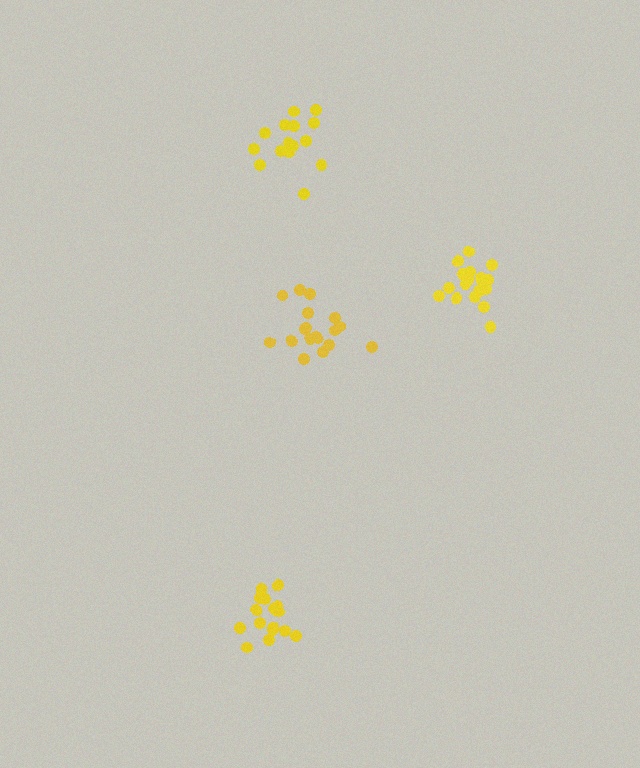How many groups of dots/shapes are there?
There are 4 groups.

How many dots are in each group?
Group 1: 18 dots, Group 2: 18 dots, Group 3: 15 dots, Group 4: 18 dots (69 total).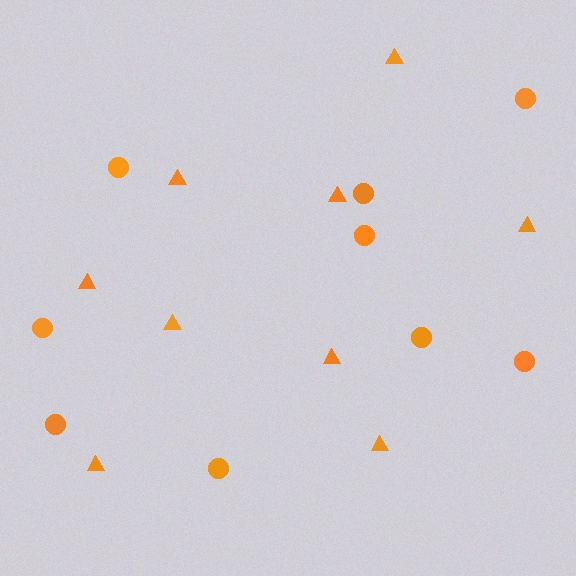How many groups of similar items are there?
There are 2 groups: one group of circles (9) and one group of triangles (9).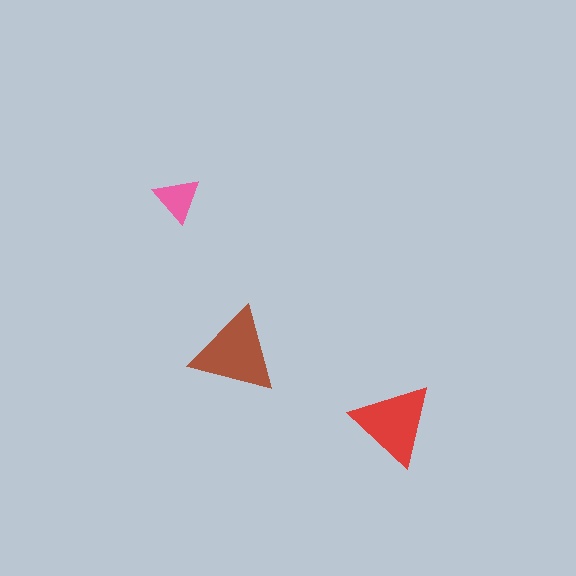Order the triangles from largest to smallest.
the brown one, the red one, the pink one.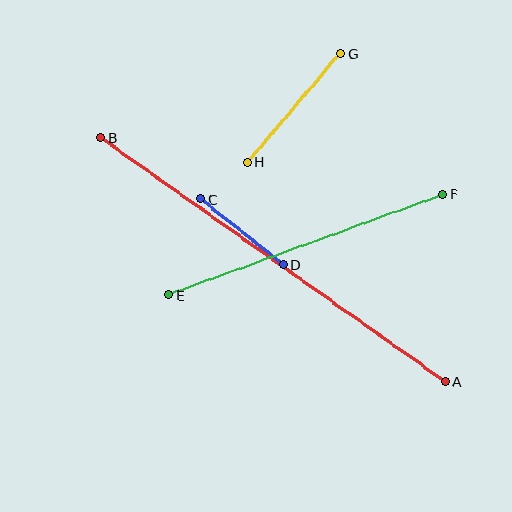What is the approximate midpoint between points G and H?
The midpoint is at approximately (294, 108) pixels.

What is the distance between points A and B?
The distance is approximately 423 pixels.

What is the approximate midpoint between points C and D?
The midpoint is at approximately (242, 232) pixels.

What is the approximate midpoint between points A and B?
The midpoint is at approximately (273, 260) pixels.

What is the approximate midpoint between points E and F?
The midpoint is at approximately (306, 245) pixels.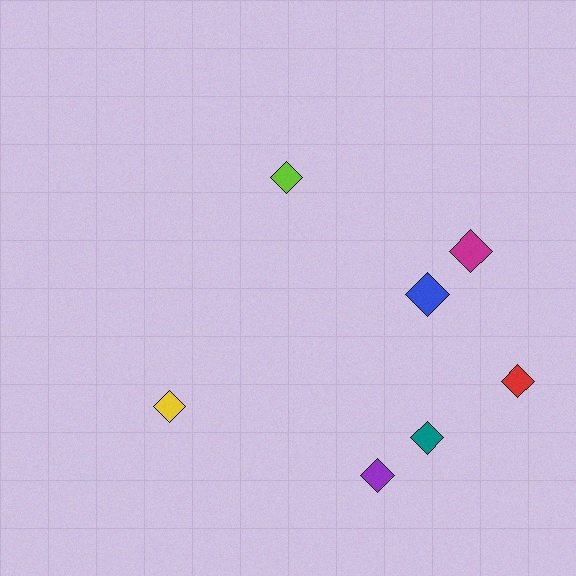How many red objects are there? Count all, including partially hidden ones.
There is 1 red object.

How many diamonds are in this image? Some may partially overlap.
There are 7 diamonds.